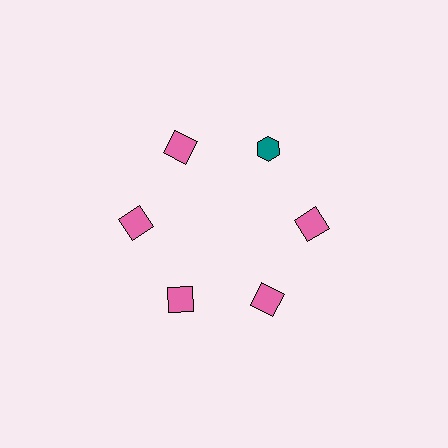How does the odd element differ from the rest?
It differs in both color (teal instead of pink) and shape (hexagon instead of square).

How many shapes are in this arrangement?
There are 6 shapes arranged in a ring pattern.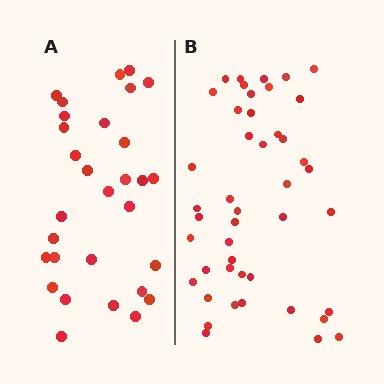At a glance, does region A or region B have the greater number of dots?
Region B (the right region) has more dots.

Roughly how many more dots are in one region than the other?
Region B has approximately 15 more dots than region A.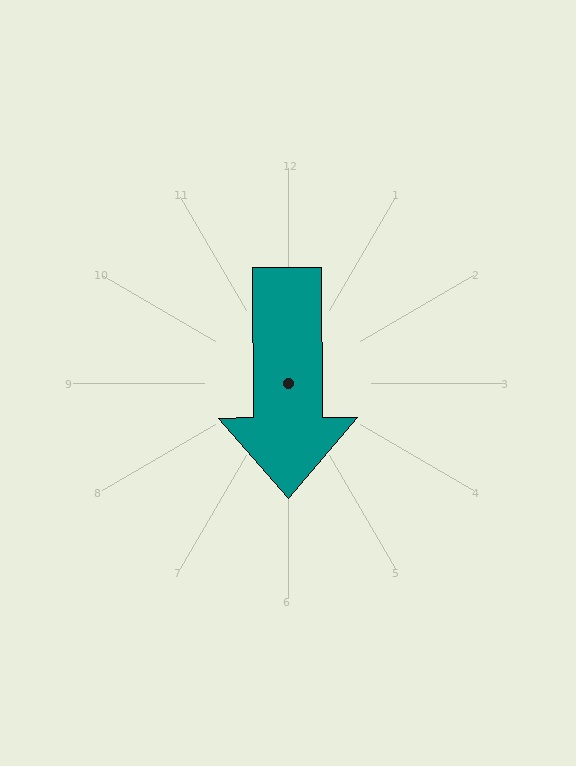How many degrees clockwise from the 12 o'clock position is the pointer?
Approximately 180 degrees.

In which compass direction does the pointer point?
South.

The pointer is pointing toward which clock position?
Roughly 6 o'clock.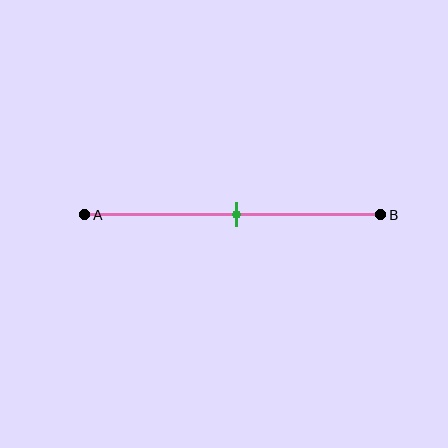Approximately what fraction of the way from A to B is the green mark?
The green mark is approximately 50% of the way from A to B.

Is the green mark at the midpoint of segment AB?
Yes, the mark is approximately at the midpoint.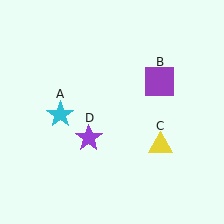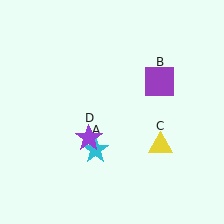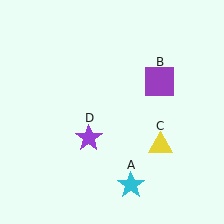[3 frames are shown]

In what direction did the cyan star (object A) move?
The cyan star (object A) moved down and to the right.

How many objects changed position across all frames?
1 object changed position: cyan star (object A).